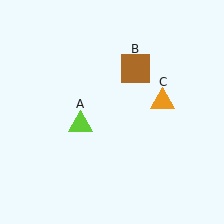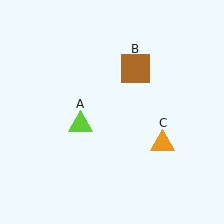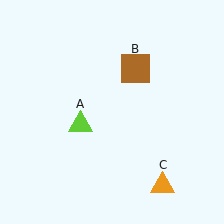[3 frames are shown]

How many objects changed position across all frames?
1 object changed position: orange triangle (object C).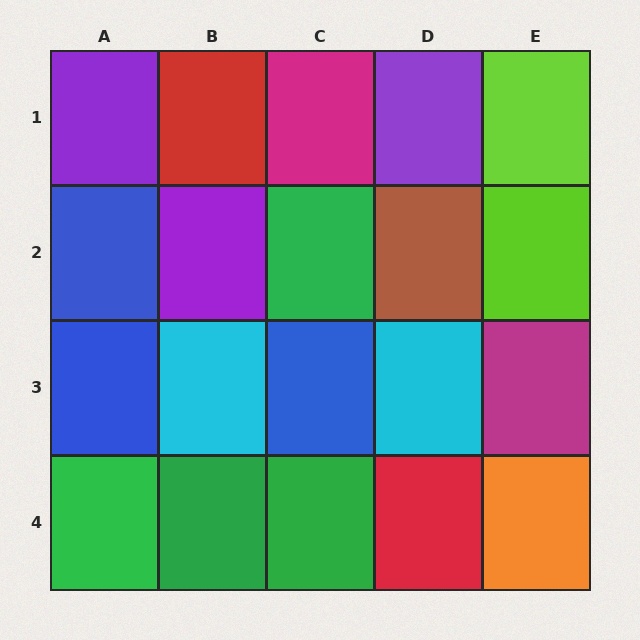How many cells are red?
2 cells are red.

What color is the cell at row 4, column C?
Green.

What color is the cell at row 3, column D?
Cyan.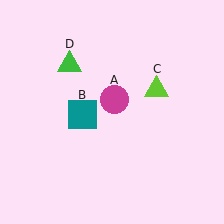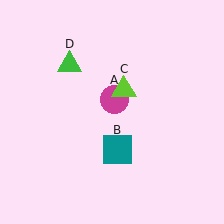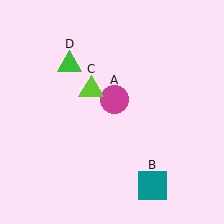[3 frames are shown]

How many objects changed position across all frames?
2 objects changed position: teal square (object B), lime triangle (object C).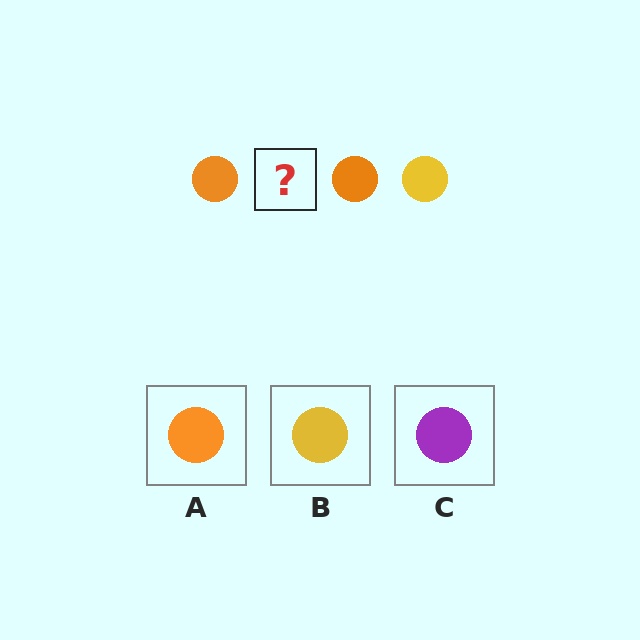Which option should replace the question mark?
Option B.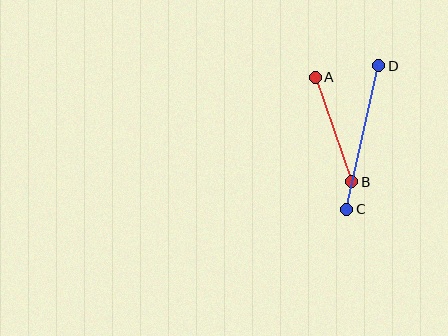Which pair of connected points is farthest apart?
Points C and D are farthest apart.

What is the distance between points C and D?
The distance is approximately 147 pixels.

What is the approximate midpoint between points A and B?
The midpoint is at approximately (334, 129) pixels.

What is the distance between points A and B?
The distance is approximately 110 pixels.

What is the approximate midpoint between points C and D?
The midpoint is at approximately (363, 138) pixels.